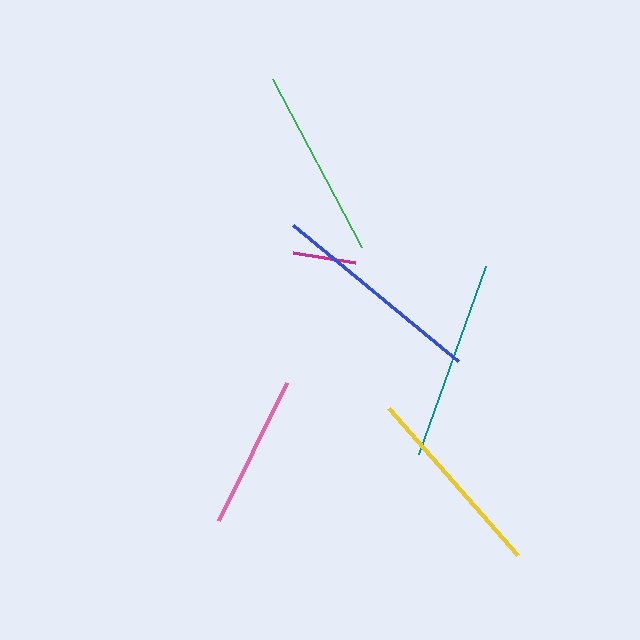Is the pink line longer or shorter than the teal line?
The teal line is longer than the pink line.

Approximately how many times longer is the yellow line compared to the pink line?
The yellow line is approximately 1.3 times the length of the pink line.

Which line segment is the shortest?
The magenta line is the shortest at approximately 63 pixels.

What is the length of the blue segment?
The blue segment is approximately 213 pixels long.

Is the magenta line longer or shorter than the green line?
The green line is longer than the magenta line.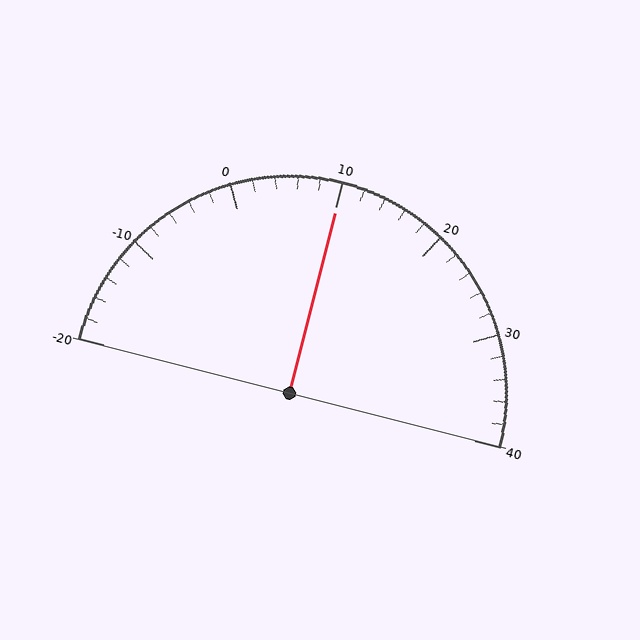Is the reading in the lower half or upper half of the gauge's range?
The reading is in the upper half of the range (-20 to 40).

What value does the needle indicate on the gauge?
The needle indicates approximately 10.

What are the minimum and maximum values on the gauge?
The gauge ranges from -20 to 40.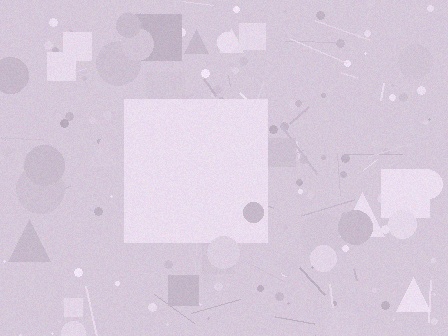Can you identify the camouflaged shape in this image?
The camouflaged shape is a square.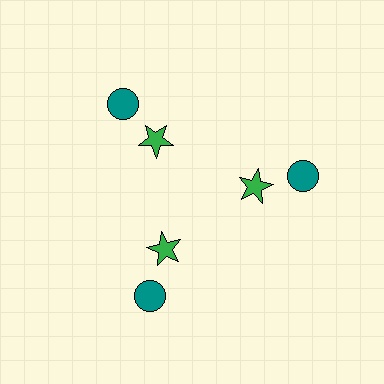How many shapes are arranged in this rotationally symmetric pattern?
There are 6 shapes, arranged in 3 groups of 2.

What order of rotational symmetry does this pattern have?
This pattern has 3-fold rotational symmetry.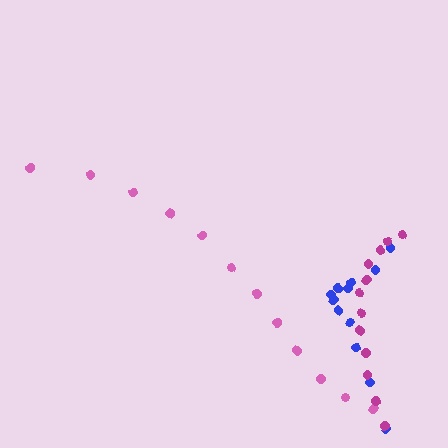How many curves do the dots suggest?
There are 3 distinct paths.